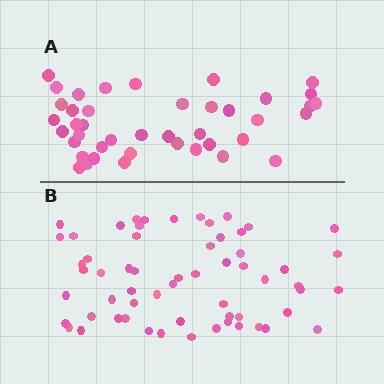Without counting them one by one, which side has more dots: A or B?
Region B (the bottom region) has more dots.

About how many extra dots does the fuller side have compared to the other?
Region B has approximately 20 more dots than region A.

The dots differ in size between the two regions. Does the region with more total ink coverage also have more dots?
No. Region A has more total ink coverage because its dots are larger, but region B actually contains more individual dots. Total area can be misleading — the number of items is what matters here.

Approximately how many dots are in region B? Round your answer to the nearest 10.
About 60 dots.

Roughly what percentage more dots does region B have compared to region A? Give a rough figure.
About 45% more.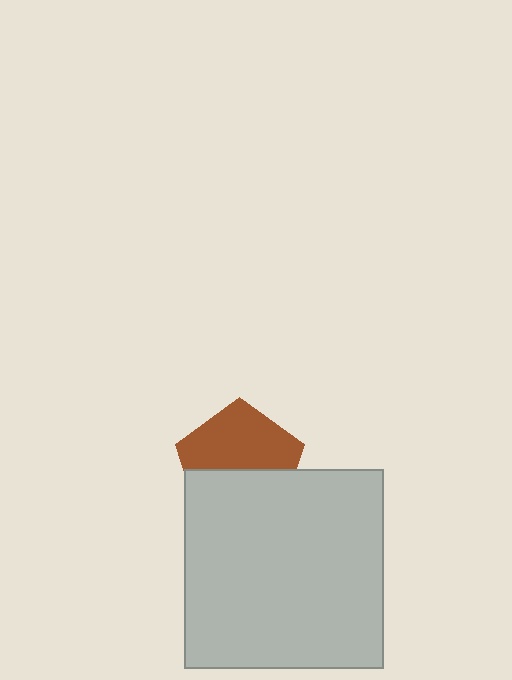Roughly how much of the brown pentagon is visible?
About half of it is visible (roughly 55%).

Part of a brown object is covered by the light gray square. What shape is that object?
It is a pentagon.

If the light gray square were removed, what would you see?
You would see the complete brown pentagon.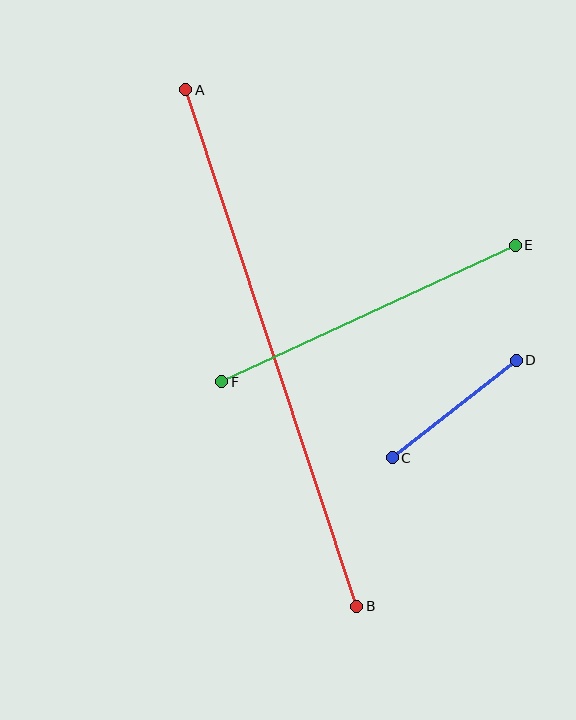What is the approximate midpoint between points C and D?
The midpoint is at approximately (454, 409) pixels.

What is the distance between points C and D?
The distance is approximately 158 pixels.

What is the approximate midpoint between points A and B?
The midpoint is at approximately (271, 348) pixels.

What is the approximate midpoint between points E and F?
The midpoint is at approximately (369, 313) pixels.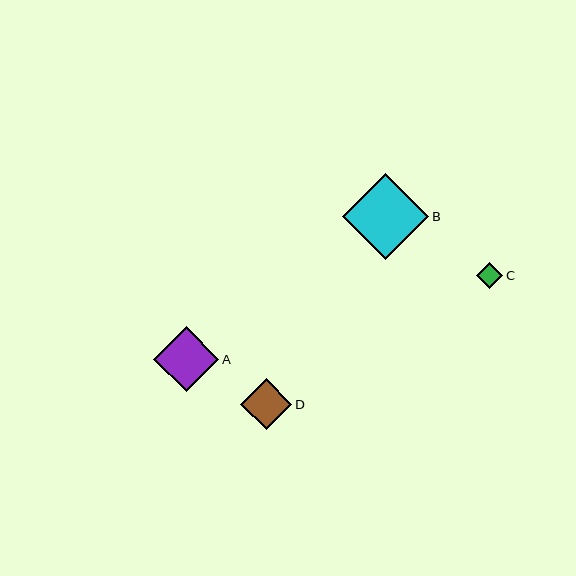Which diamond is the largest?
Diamond B is the largest with a size of approximately 86 pixels.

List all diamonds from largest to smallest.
From largest to smallest: B, A, D, C.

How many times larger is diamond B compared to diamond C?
Diamond B is approximately 3.3 times the size of diamond C.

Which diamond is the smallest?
Diamond C is the smallest with a size of approximately 26 pixels.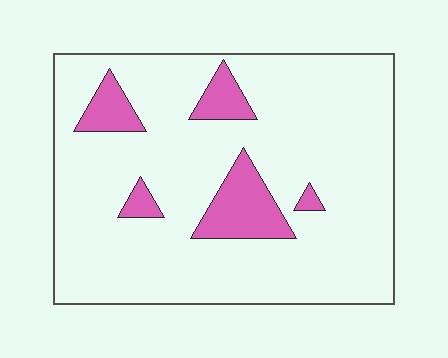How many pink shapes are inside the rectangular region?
5.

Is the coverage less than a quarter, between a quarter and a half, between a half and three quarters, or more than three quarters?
Less than a quarter.